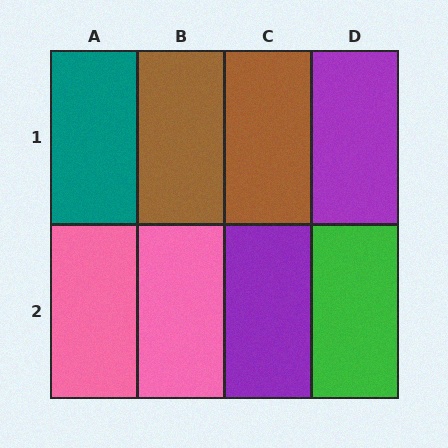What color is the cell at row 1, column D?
Purple.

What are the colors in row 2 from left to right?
Pink, pink, purple, green.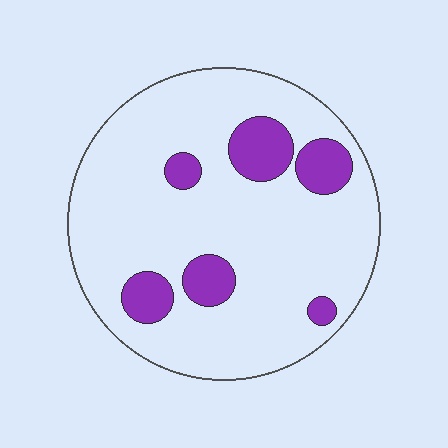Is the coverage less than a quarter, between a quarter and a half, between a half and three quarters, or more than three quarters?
Less than a quarter.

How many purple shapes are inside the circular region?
6.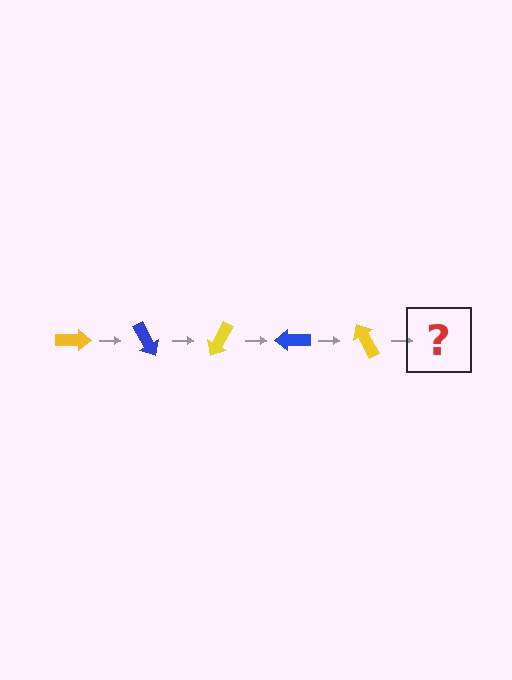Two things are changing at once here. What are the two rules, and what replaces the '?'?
The two rules are that it rotates 60 degrees each step and the color cycles through yellow and blue. The '?' should be a blue arrow, rotated 300 degrees from the start.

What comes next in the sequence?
The next element should be a blue arrow, rotated 300 degrees from the start.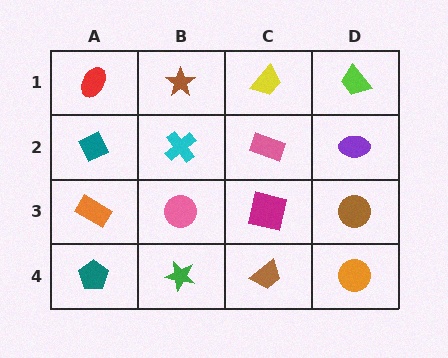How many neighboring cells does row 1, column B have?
3.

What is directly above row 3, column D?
A purple ellipse.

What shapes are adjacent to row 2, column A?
A red ellipse (row 1, column A), an orange rectangle (row 3, column A), a cyan cross (row 2, column B).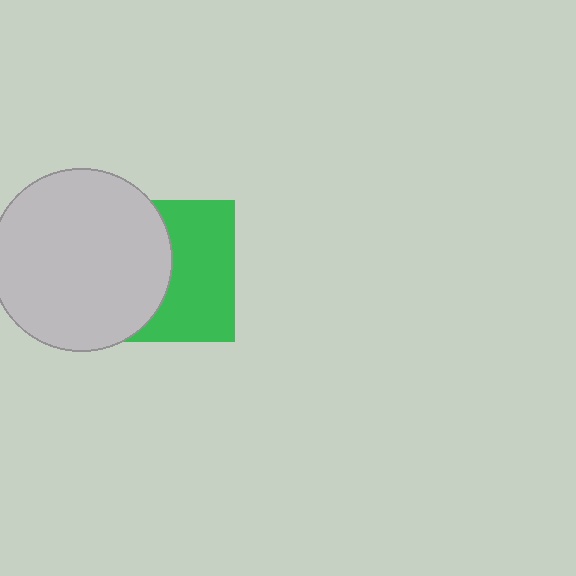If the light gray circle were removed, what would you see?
You would see the complete green square.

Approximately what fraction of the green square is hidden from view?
Roughly 48% of the green square is hidden behind the light gray circle.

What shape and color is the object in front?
The object in front is a light gray circle.